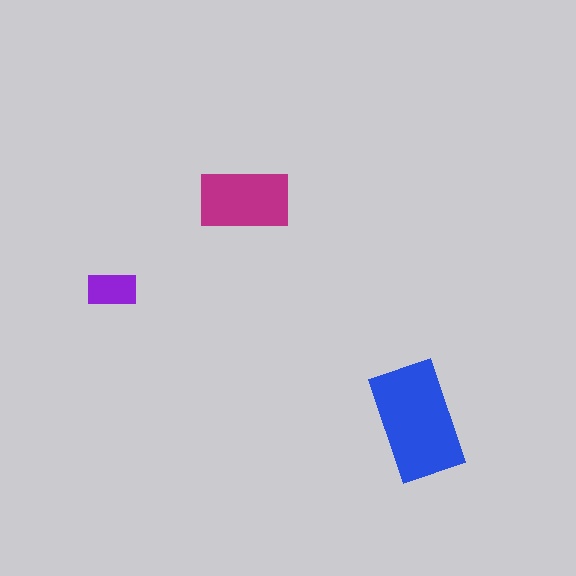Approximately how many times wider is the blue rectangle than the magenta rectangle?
About 1.5 times wider.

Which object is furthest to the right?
The blue rectangle is rightmost.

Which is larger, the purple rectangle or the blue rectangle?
The blue one.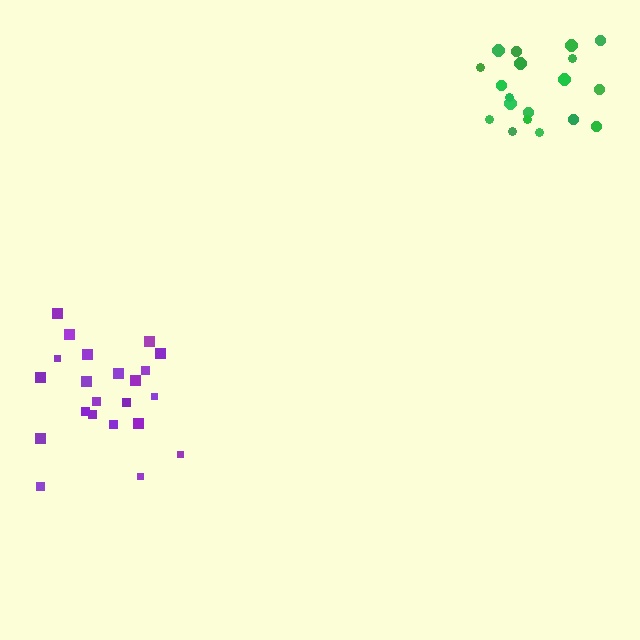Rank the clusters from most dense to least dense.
purple, green.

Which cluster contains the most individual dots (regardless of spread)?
Purple (22).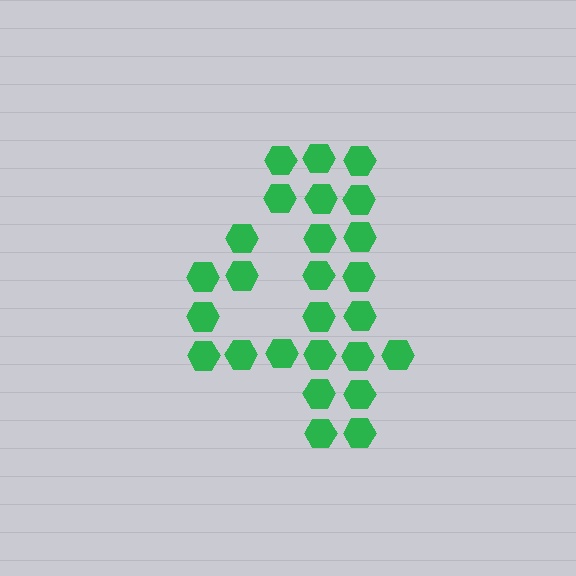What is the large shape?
The large shape is the digit 4.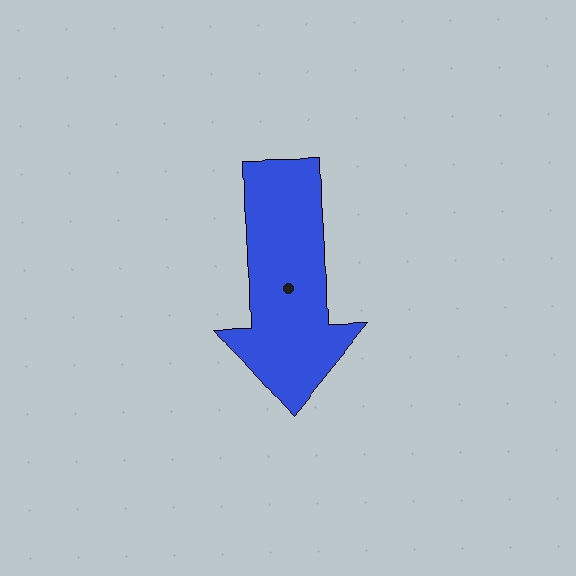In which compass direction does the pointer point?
South.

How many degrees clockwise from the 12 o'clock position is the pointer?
Approximately 178 degrees.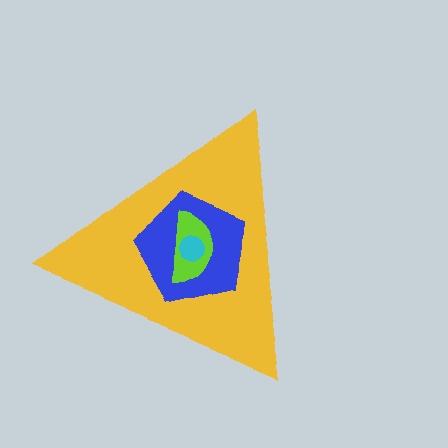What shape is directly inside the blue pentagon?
The lime semicircle.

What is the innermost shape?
The cyan circle.